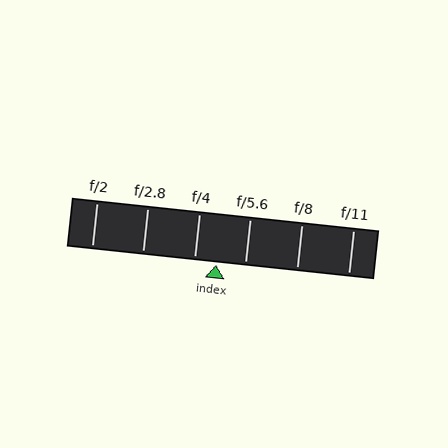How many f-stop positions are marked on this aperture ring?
There are 6 f-stop positions marked.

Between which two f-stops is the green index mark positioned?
The index mark is between f/4 and f/5.6.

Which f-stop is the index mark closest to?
The index mark is closest to f/4.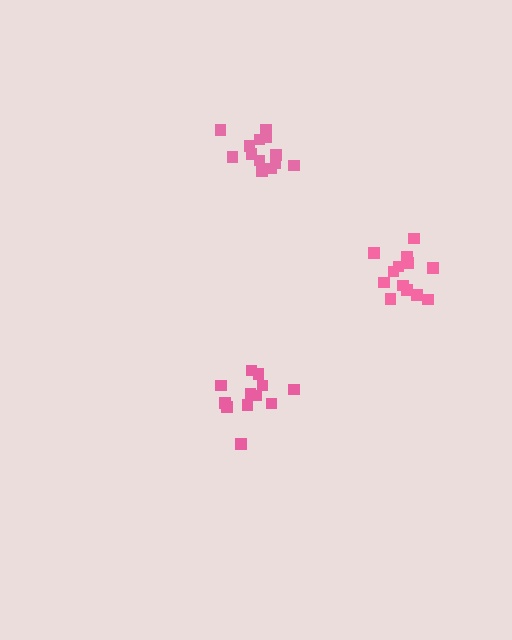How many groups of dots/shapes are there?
There are 3 groups.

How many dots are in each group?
Group 1: 12 dots, Group 2: 13 dots, Group 3: 13 dots (38 total).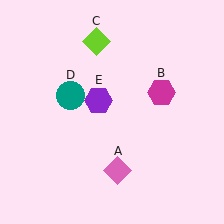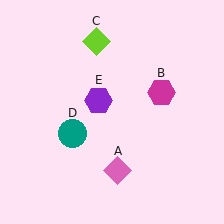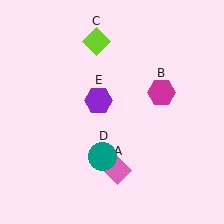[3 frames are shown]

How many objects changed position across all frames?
1 object changed position: teal circle (object D).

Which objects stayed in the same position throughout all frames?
Pink diamond (object A) and magenta hexagon (object B) and lime diamond (object C) and purple hexagon (object E) remained stationary.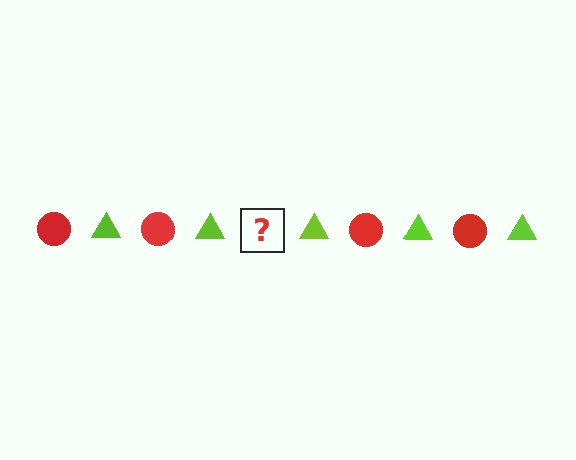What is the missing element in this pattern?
The missing element is a red circle.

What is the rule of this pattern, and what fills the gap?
The rule is that the pattern alternates between red circle and lime triangle. The gap should be filled with a red circle.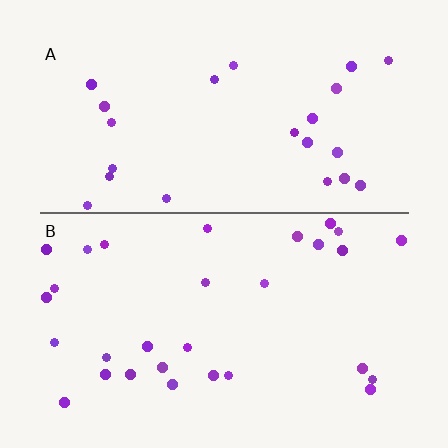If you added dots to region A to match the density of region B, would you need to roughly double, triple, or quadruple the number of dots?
Approximately double.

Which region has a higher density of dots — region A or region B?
B (the bottom).